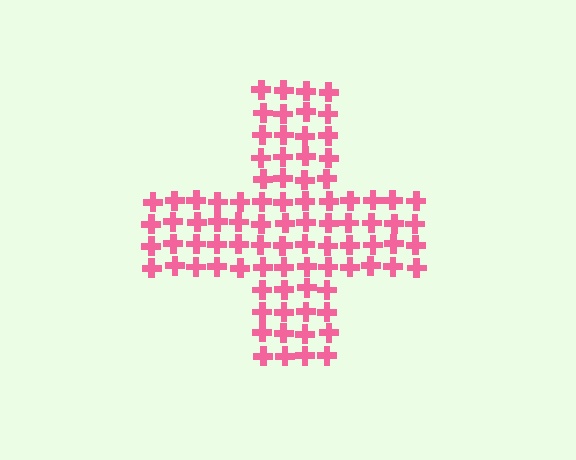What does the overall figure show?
The overall figure shows a cross.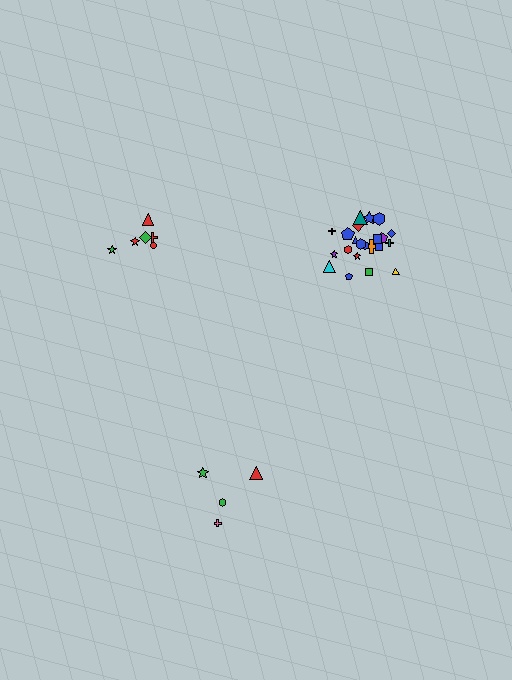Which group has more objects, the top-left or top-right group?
The top-right group.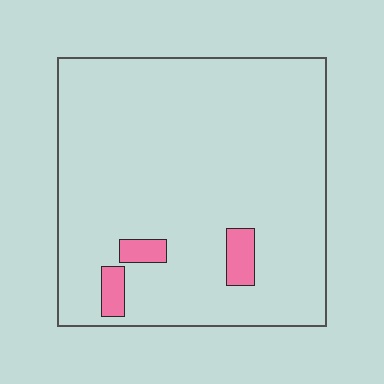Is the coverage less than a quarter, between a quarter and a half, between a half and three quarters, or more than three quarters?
Less than a quarter.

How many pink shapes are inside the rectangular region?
3.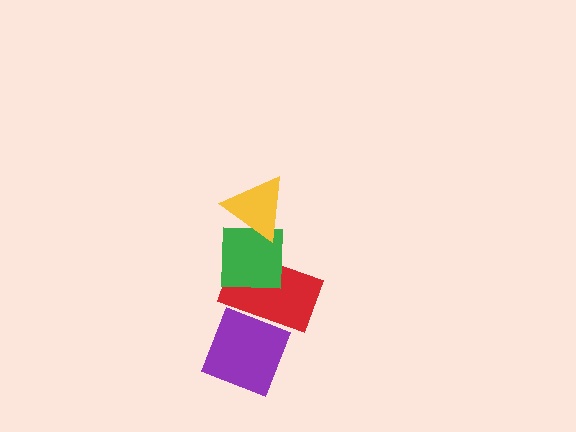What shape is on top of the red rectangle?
The green square is on top of the red rectangle.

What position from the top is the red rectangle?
The red rectangle is 3rd from the top.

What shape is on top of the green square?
The yellow triangle is on top of the green square.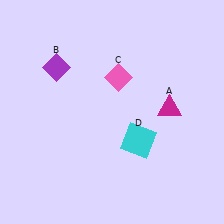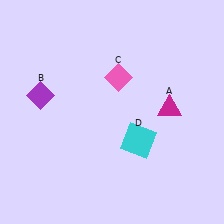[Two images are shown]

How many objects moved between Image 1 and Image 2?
1 object moved between the two images.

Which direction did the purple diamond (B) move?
The purple diamond (B) moved down.